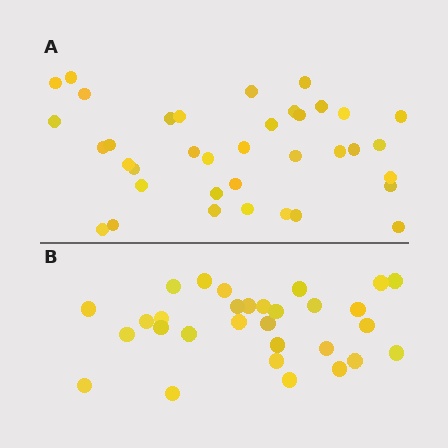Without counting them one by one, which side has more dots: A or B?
Region A (the top region) has more dots.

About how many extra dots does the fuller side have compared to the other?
Region A has roughly 8 or so more dots than region B.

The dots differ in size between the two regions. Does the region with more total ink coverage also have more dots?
No. Region B has more total ink coverage because its dots are larger, but region A actually contains more individual dots. Total area can be misleading — the number of items is what matters here.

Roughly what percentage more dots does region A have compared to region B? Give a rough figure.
About 25% more.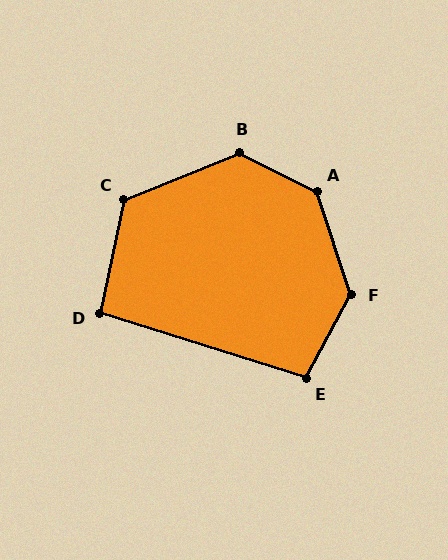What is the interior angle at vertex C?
Approximately 124 degrees (obtuse).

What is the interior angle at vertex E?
Approximately 101 degrees (obtuse).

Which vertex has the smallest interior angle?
D, at approximately 96 degrees.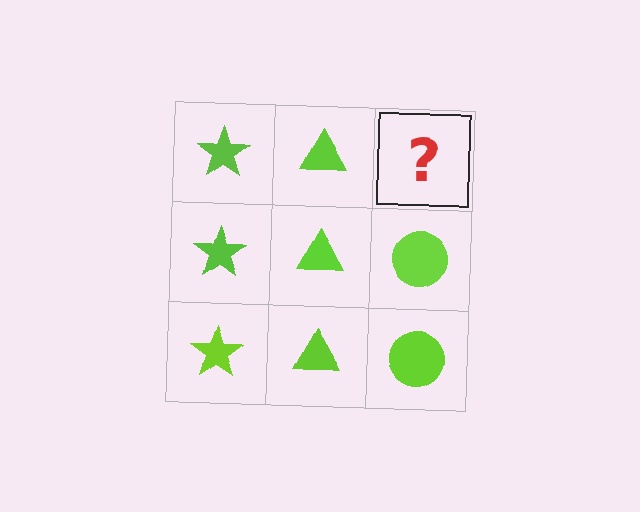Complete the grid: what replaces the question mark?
The question mark should be replaced with a lime circle.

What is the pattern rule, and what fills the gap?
The rule is that each column has a consistent shape. The gap should be filled with a lime circle.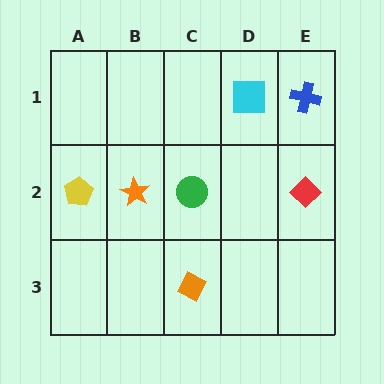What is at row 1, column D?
A cyan square.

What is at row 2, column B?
An orange star.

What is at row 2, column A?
A yellow pentagon.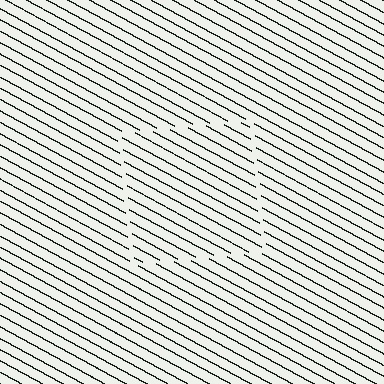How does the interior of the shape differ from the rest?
The interior of the shape contains the same grating, shifted by half a period — the contour is defined by the phase discontinuity where line-ends from the inner and outer gratings abut.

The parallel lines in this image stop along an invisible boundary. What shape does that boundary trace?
An illusory square. The interior of the shape contains the same grating, shifted by half a period — the contour is defined by the phase discontinuity where line-ends from the inner and outer gratings abut.